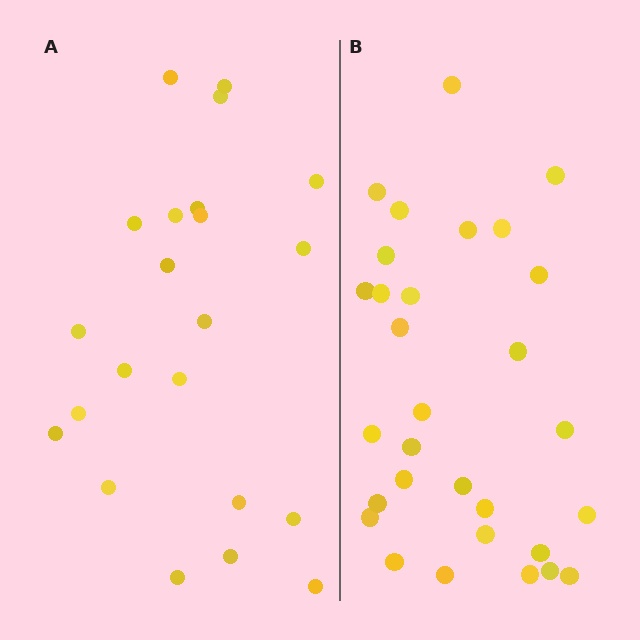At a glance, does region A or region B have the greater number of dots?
Region B (the right region) has more dots.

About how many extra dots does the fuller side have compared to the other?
Region B has roughly 8 or so more dots than region A.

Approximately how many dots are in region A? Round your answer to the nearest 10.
About 20 dots. (The exact count is 22, which rounds to 20.)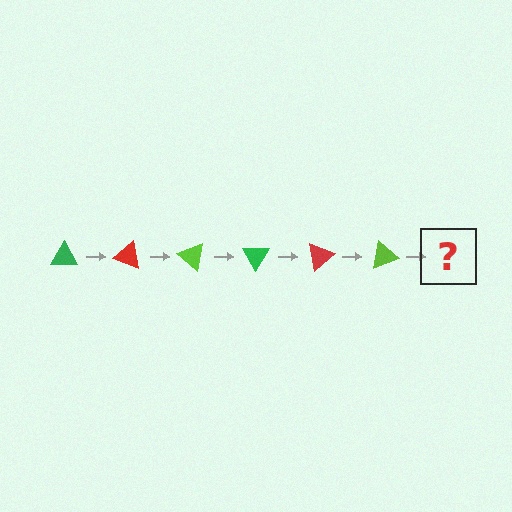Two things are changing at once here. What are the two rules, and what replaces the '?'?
The two rules are that it rotates 20 degrees each step and the color cycles through green, red, and lime. The '?' should be a green triangle, rotated 120 degrees from the start.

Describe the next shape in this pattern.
It should be a green triangle, rotated 120 degrees from the start.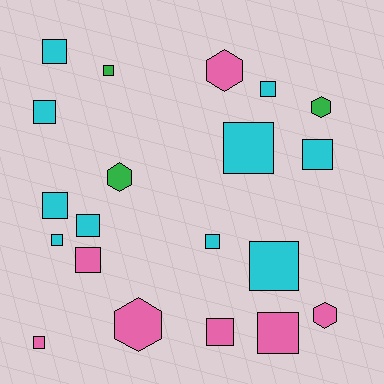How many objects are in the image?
There are 20 objects.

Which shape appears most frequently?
Square, with 15 objects.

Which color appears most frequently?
Cyan, with 10 objects.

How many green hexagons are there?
There are 2 green hexagons.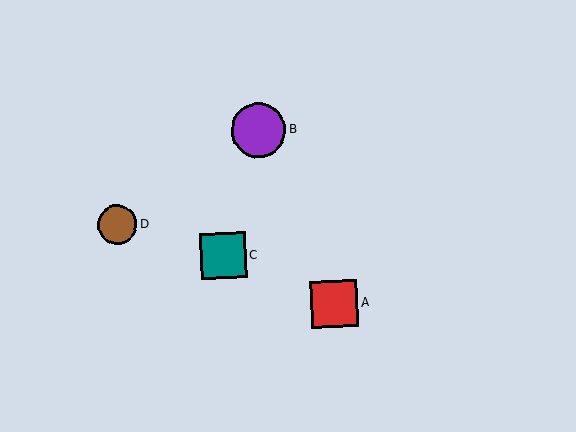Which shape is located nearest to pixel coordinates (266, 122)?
The purple circle (labeled B) at (259, 130) is nearest to that location.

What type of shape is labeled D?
Shape D is a brown circle.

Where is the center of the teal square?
The center of the teal square is at (223, 256).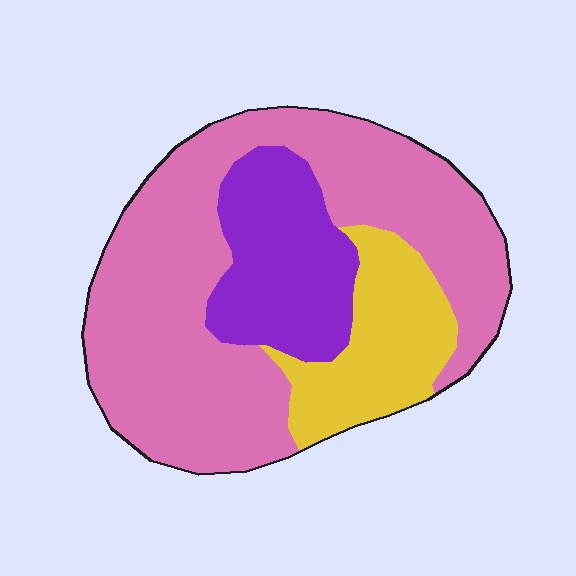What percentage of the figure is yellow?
Yellow takes up about one sixth (1/6) of the figure.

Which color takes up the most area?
Pink, at roughly 60%.